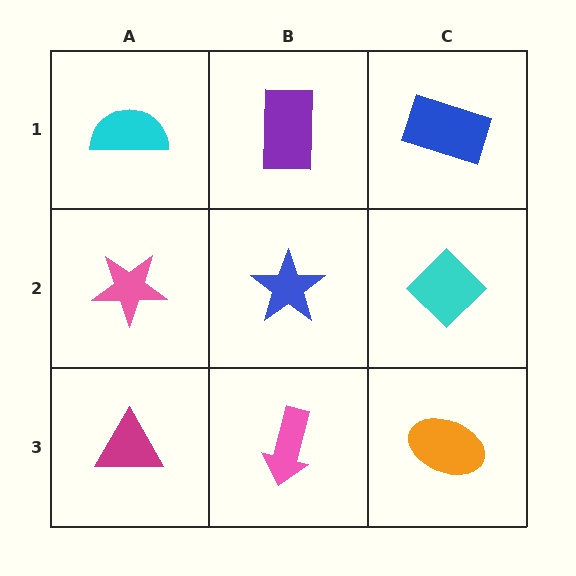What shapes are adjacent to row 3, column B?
A blue star (row 2, column B), a magenta triangle (row 3, column A), an orange ellipse (row 3, column C).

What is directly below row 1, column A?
A pink star.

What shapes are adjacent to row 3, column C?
A cyan diamond (row 2, column C), a pink arrow (row 3, column B).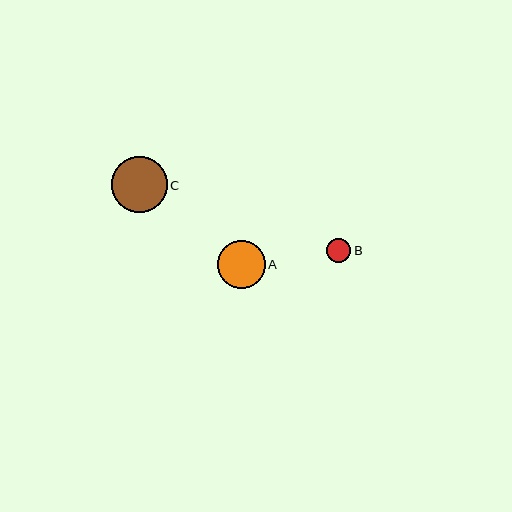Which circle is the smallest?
Circle B is the smallest with a size of approximately 24 pixels.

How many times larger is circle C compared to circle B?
Circle C is approximately 2.4 times the size of circle B.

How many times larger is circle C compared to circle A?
Circle C is approximately 1.2 times the size of circle A.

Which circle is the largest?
Circle C is the largest with a size of approximately 56 pixels.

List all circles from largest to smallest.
From largest to smallest: C, A, B.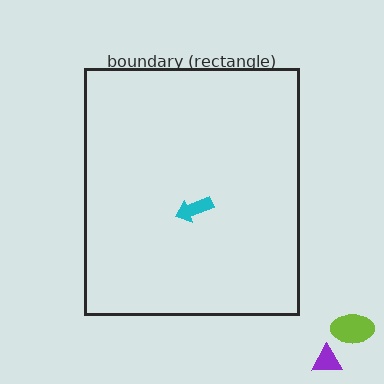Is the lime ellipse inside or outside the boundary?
Outside.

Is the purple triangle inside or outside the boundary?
Outside.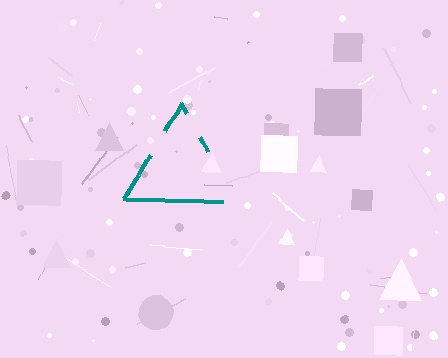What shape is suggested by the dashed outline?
The dashed outline suggests a triangle.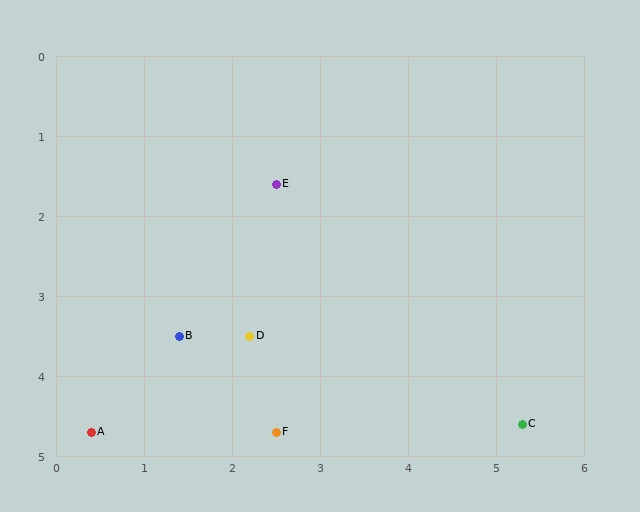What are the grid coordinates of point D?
Point D is at approximately (2.2, 3.5).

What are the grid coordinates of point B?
Point B is at approximately (1.4, 3.5).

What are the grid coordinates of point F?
Point F is at approximately (2.5, 4.7).